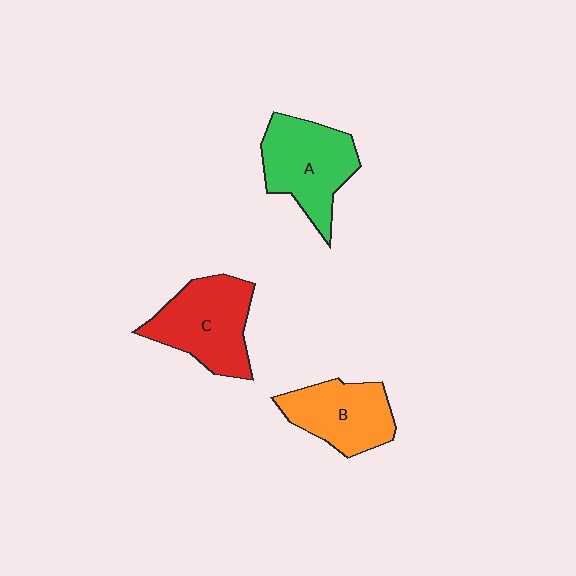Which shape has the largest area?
Shape C (red).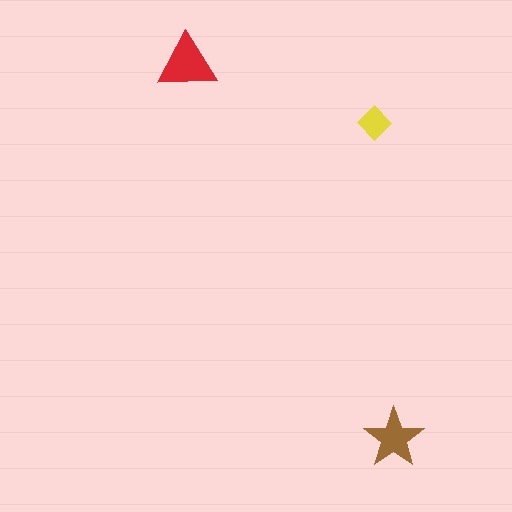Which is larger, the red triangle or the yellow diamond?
The red triangle.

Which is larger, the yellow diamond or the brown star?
The brown star.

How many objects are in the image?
There are 3 objects in the image.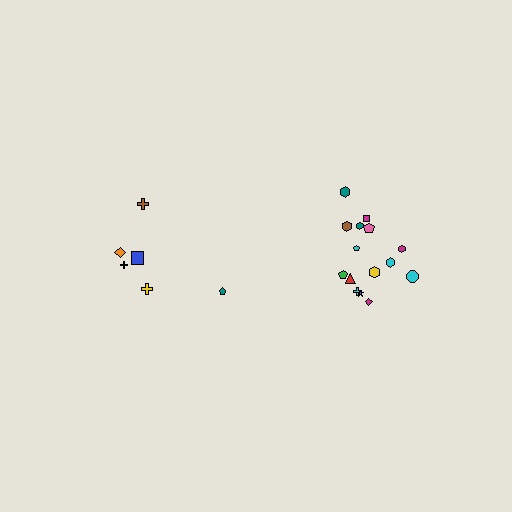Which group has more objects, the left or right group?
The right group.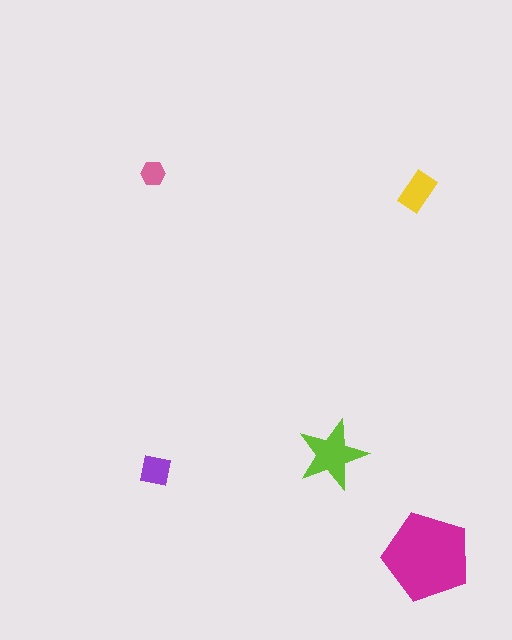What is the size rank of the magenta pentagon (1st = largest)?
1st.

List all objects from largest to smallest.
The magenta pentagon, the lime star, the yellow rectangle, the purple square, the pink hexagon.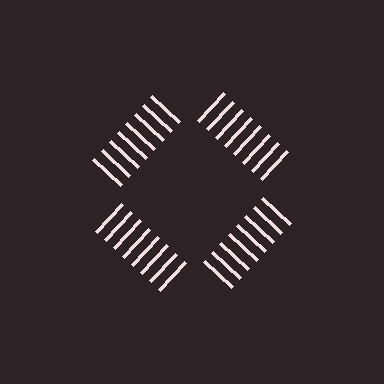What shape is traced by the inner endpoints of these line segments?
An illusory square — the line segments terminate on its edges but no continuous stroke is drawn.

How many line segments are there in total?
32 — 8 along each of the 4 edges.